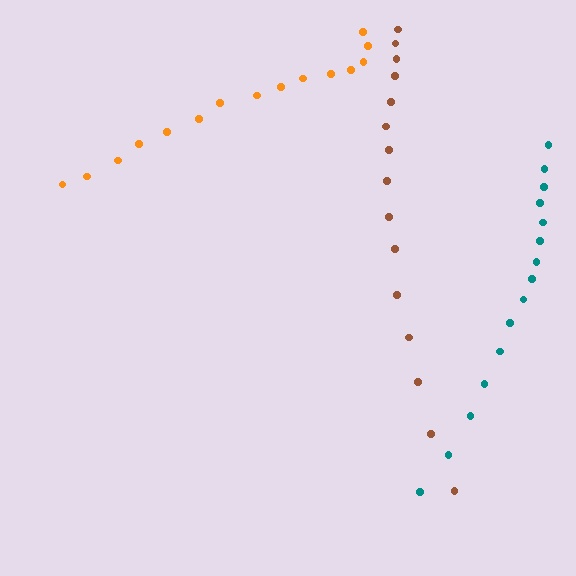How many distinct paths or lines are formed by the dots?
There are 3 distinct paths.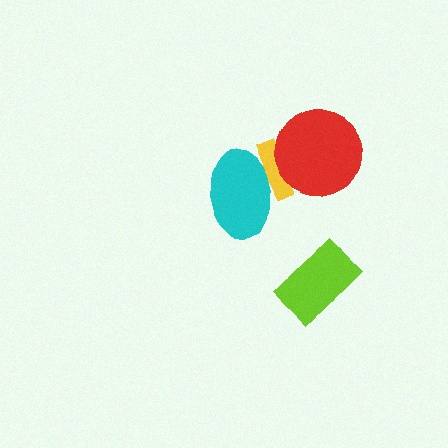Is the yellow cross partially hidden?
Yes, it is partially covered by another shape.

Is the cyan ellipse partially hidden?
No, no other shape covers it.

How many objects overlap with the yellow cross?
2 objects overlap with the yellow cross.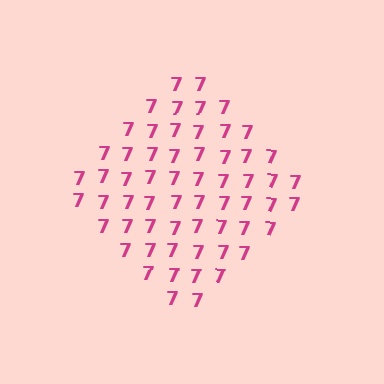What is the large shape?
The large shape is a diamond.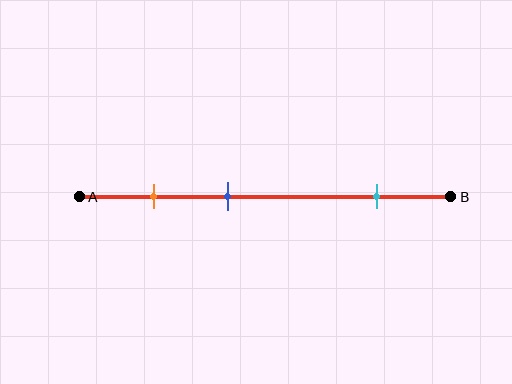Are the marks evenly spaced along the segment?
No, the marks are not evenly spaced.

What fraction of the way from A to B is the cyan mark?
The cyan mark is approximately 80% (0.8) of the way from A to B.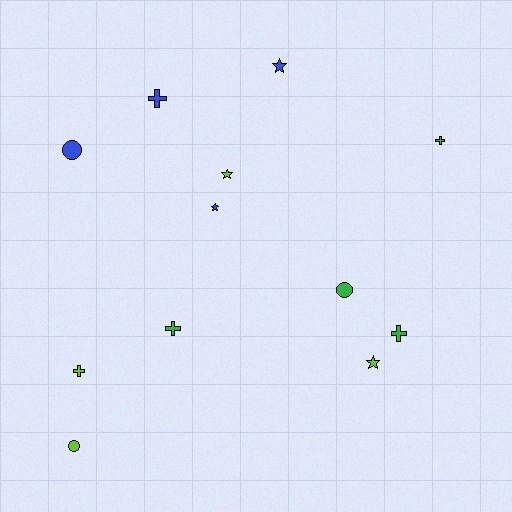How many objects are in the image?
There are 12 objects.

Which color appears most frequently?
Green, with 4 objects.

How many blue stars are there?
There are 2 blue stars.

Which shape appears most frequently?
Cross, with 5 objects.